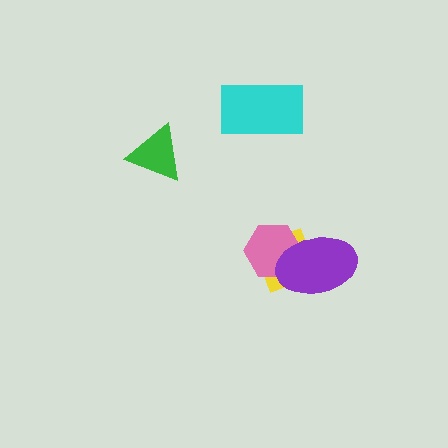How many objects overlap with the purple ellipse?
2 objects overlap with the purple ellipse.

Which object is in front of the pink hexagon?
The purple ellipse is in front of the pink hexagon.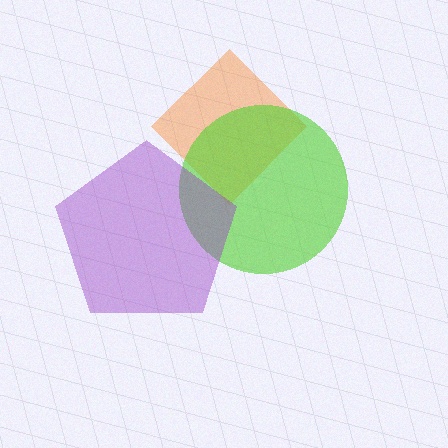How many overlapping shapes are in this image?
There are 3 overlapping shapes in the image.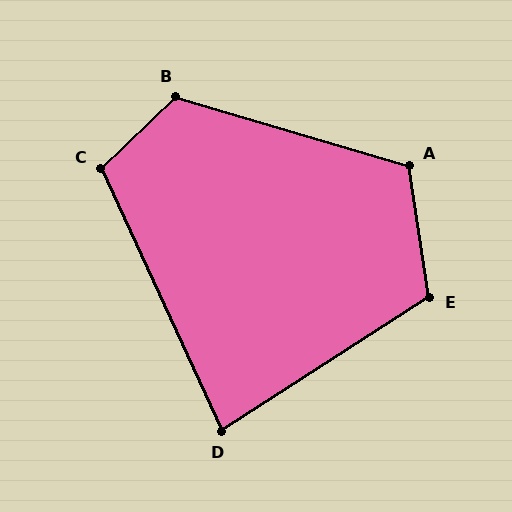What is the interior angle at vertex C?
Approximately 109 degrees (obtuse).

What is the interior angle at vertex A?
Approximately 115 degrees (obtuse).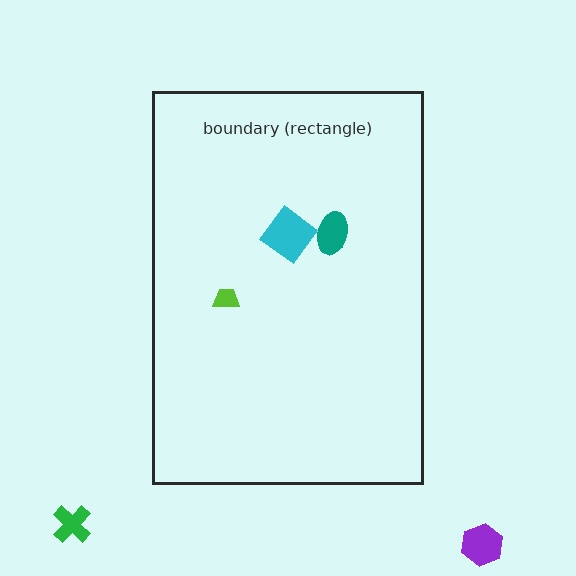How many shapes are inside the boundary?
3 inside, 2 outside.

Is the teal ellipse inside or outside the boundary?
Inside.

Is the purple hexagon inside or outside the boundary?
Outside.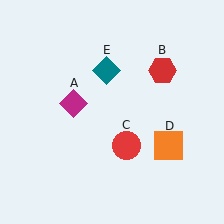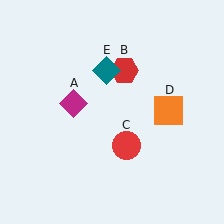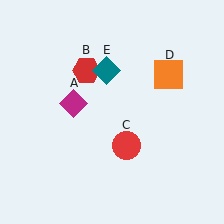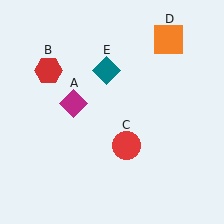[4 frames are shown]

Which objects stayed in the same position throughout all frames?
Magenta diamond (object A) and red circle (object C) and teal diamond (object E) remained stationary.